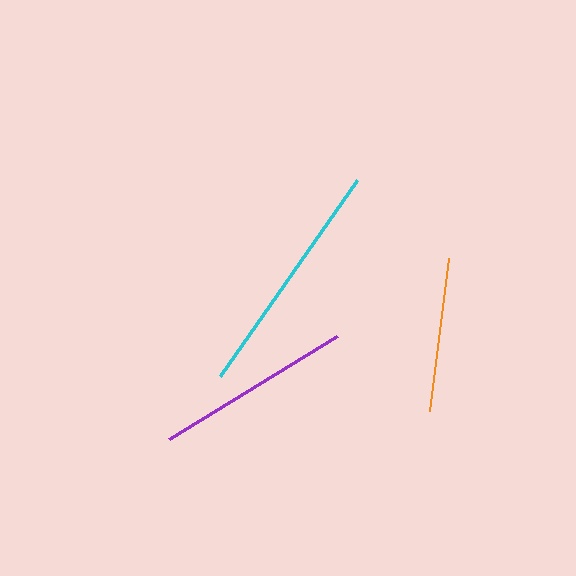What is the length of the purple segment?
The purple segment is approximately 197 pixels long.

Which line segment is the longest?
The cyan line is the longest at approximately 238 pixels.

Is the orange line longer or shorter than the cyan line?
The cyan line is longer than the orange line.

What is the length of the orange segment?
The orange segment is approximately 154 pixels long.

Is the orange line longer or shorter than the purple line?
The purple line is longer than the orange line.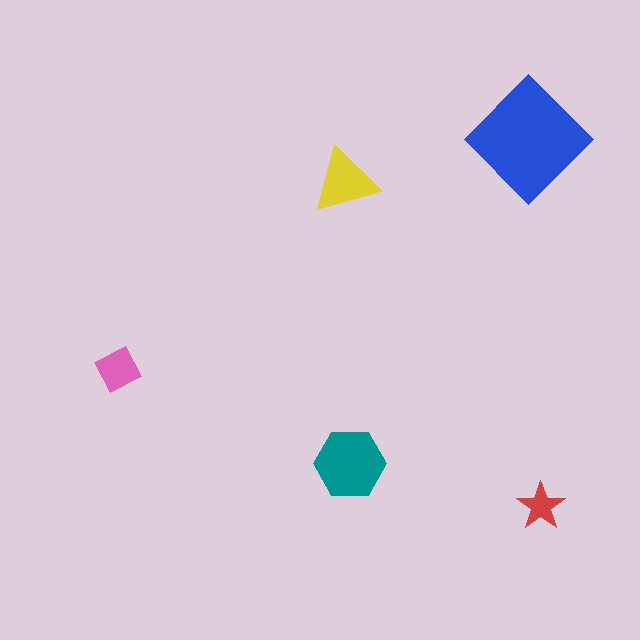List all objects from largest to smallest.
The blue diamond, the teal hexagon, the yellow triangle, the pink square, the red star.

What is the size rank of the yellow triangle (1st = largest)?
3rd.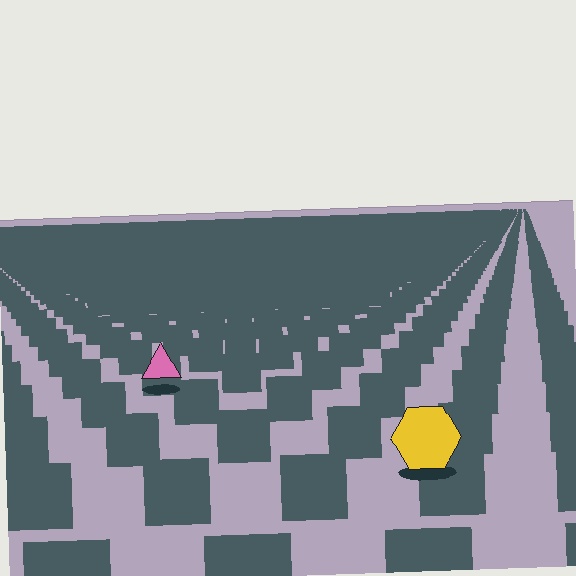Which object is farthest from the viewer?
The pink triangle is farthest from the viewer. It appears smaller and the ground texture around it is denser.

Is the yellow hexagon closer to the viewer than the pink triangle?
Yes. The yellow hexagon is closer — you can tell from the texture gradient: the ground texture is coarser near it.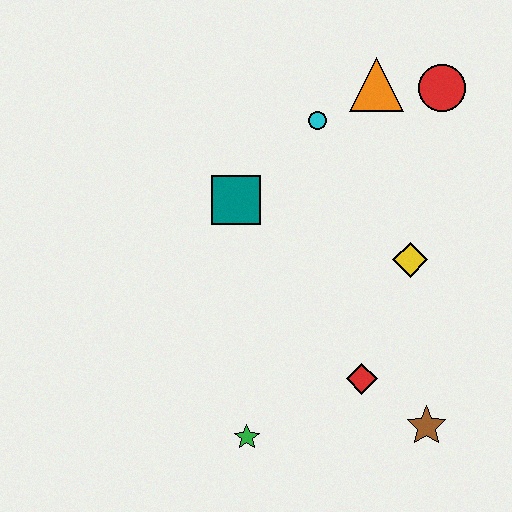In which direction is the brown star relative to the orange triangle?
The brown star is below the orange triangle.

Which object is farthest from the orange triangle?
The green star is farthest from the orange triangle.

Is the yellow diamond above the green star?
Yes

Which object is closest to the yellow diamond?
The red diamond is closest to the yellow diamond.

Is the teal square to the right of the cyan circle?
No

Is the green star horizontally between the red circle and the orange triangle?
No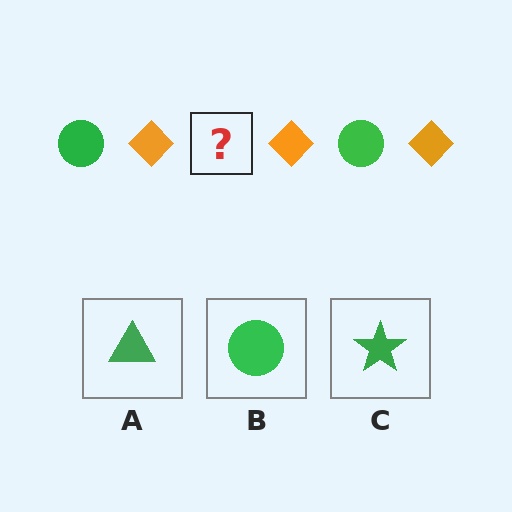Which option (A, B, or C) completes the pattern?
B.